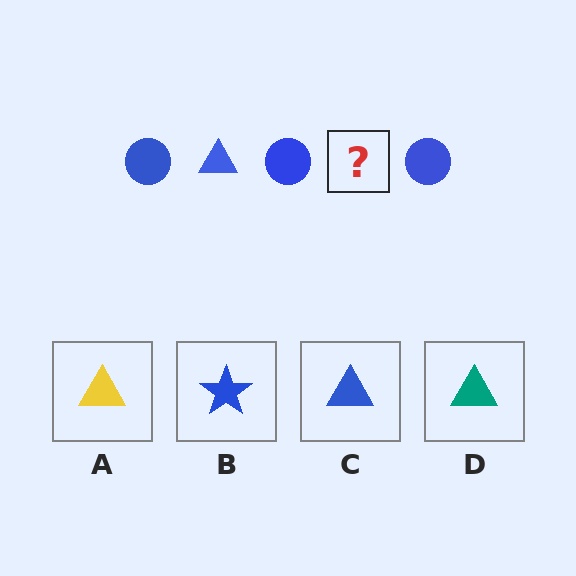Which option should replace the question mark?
Option C.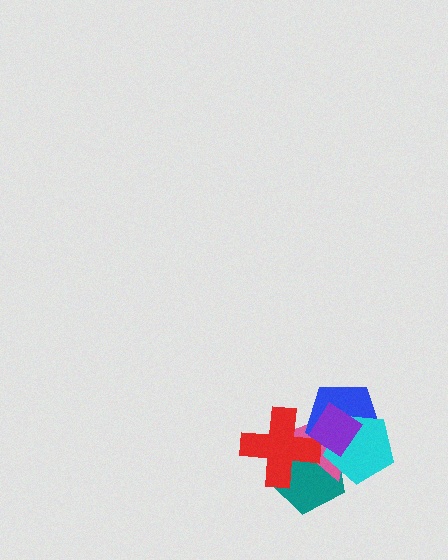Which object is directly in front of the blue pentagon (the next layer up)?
The cyan pentagon is directly in front of the blue pentagon.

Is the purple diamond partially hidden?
No, no other shape covers it.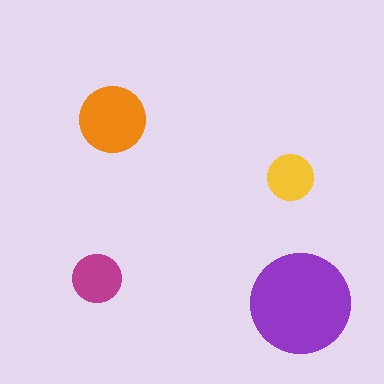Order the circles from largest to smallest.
the purple one, the orange one, the magenta one, the yellow one.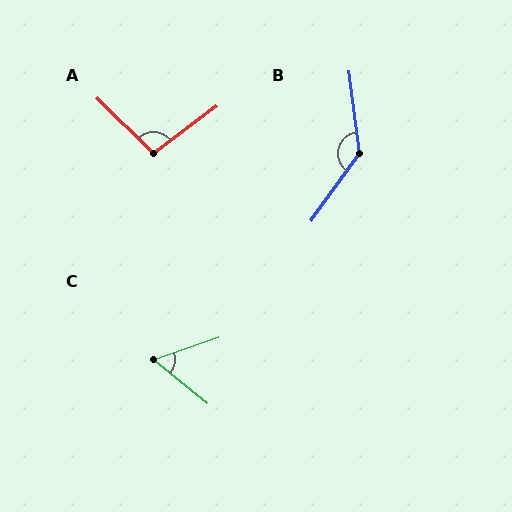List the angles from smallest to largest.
C (58°), A (98°), B (136°).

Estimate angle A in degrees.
Approximately 98 degrees.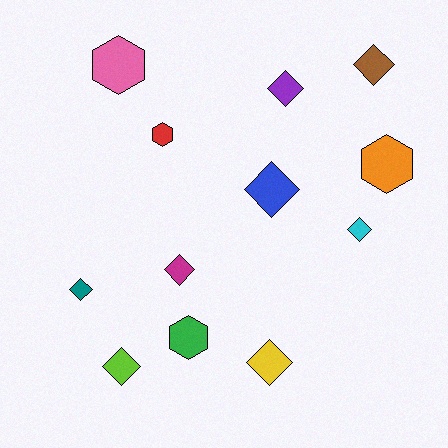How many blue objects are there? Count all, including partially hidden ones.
There is 1 blue object.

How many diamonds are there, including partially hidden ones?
There are 8 diamonds.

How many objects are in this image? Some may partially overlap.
There are 12 objects.